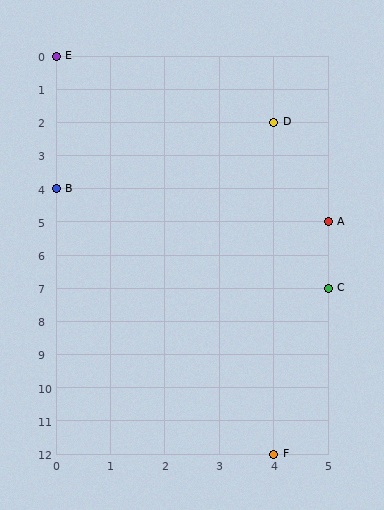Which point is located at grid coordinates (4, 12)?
Point F is at (4, 12).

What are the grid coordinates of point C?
Point C is at grid coordinates (5, 7).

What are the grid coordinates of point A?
Point A is at grid coordinates (5, 5).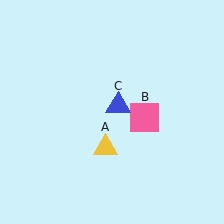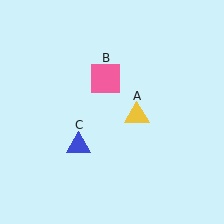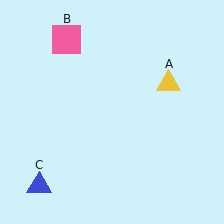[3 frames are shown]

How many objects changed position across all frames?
3 objects changed position: yellow triangle (object A), pink square (object B), blue triangle (object C).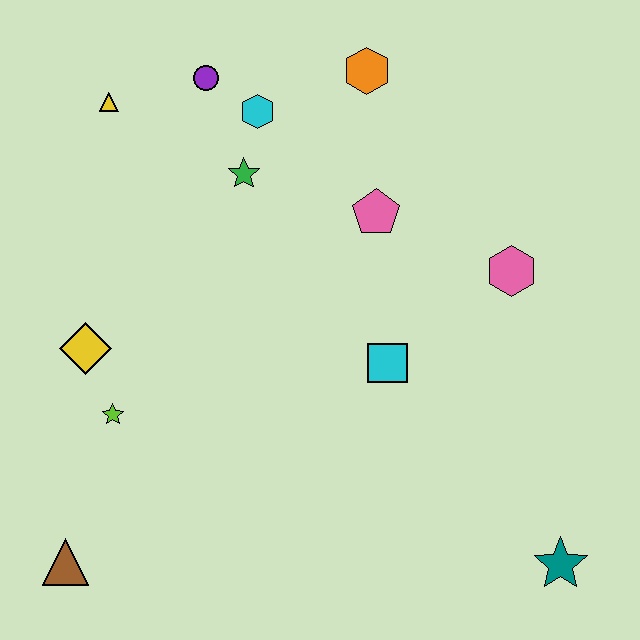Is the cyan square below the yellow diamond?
Yes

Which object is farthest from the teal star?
The yellow triangle is farthest from the teal star.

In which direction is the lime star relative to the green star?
The lime star is below the green star.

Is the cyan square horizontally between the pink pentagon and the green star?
No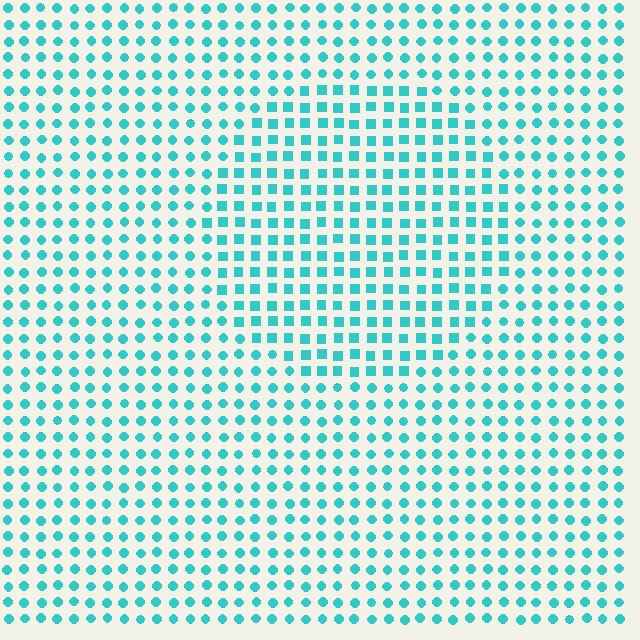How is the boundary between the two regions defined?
The boundary is defined by a change in element shape: squares inside vs. circles outside. All elements share the same color and spacing.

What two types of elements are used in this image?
The image uses squares inside the circle region and circles outside it.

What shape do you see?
I see a circle.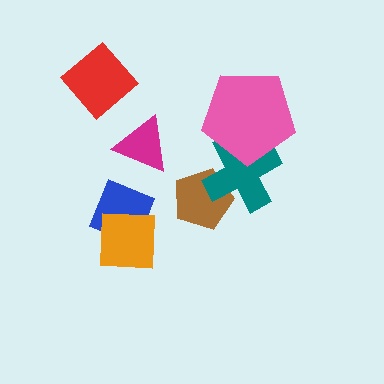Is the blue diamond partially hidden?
Yes, it is partially covered by another shape.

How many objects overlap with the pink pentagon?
1 object overlaps with the pink pentagon.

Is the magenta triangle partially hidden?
No, no other shape covers it.